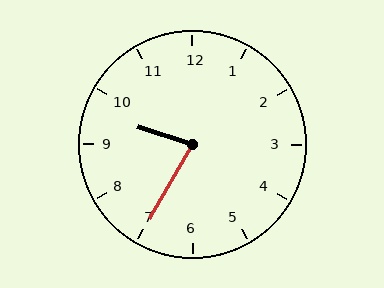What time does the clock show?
9:35.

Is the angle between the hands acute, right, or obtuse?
It is acute.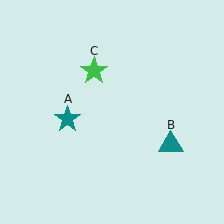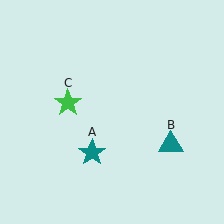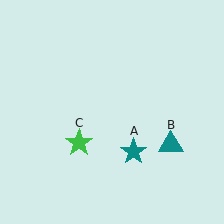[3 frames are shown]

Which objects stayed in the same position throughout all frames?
Teal triangle (object B) remained stationary.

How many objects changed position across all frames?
2 objects changed position: teal star (object A), green star (object C).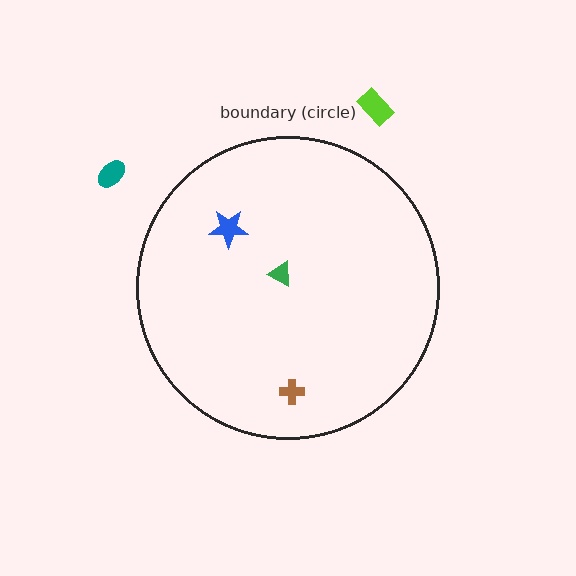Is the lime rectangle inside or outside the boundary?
Outside.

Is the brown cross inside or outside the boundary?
Inside.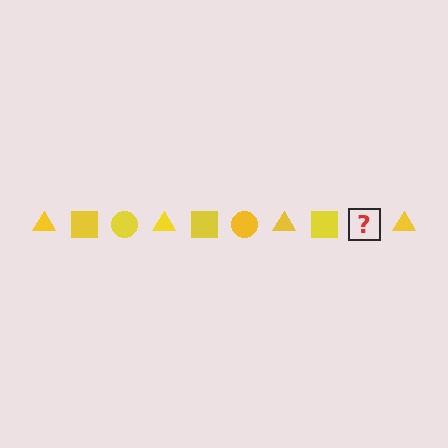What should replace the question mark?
The question mark should be replaced with a yellow circle.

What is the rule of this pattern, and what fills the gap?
The rule is that the pattern cycles through triangle, square, circle shapes in yellow. The gap should be filled with a yellow circle.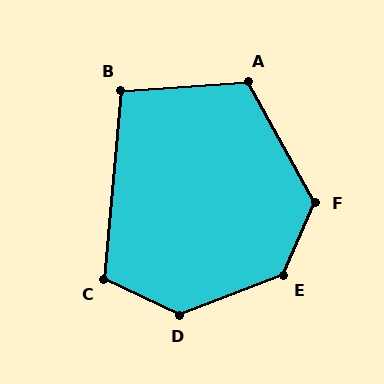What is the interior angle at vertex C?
Approximately 110 degrees (obtuse).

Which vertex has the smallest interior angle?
B, at approximately 99 degrees.